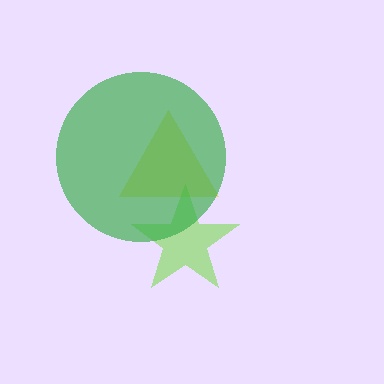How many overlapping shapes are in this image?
There are 3 overlapping shapes in the image.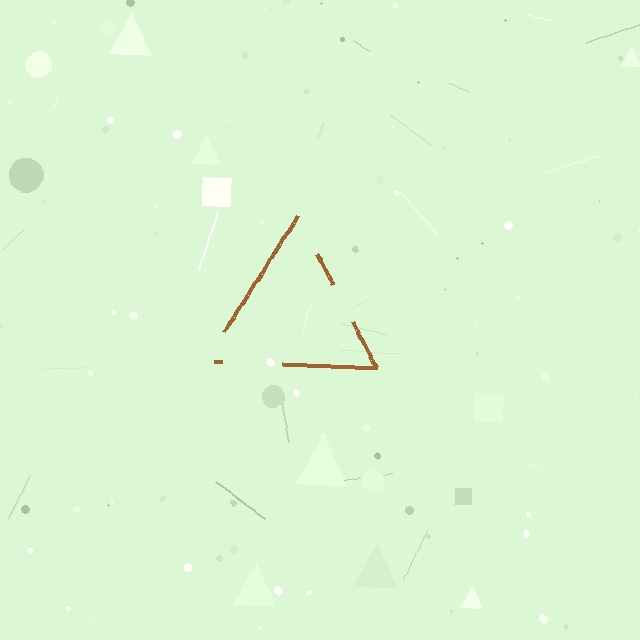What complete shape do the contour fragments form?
The contour fragments form a triangle.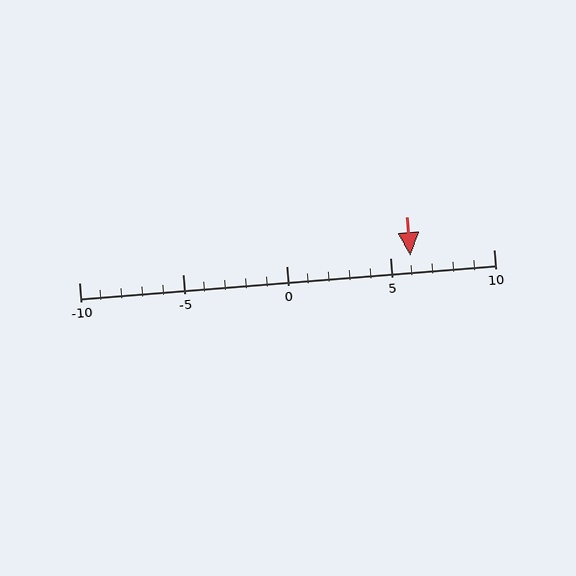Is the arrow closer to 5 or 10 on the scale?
The arrow is closer to 5.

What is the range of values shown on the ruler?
The ruler shows values from -10 to 10.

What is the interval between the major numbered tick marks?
The major tick marks are spaced 5 units apart.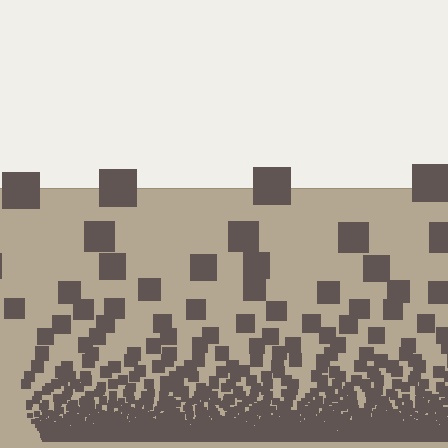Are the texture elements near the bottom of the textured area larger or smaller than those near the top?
Smaller. The gradient is inverted — elements near the bottom are smaller and denser.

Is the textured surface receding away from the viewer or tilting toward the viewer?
The surface appears to tilt toward the viewer. Texture elements get larger and sparser toward the top.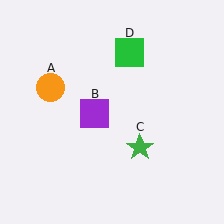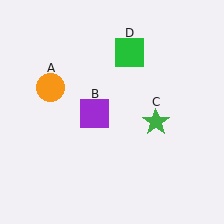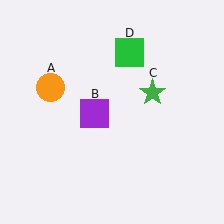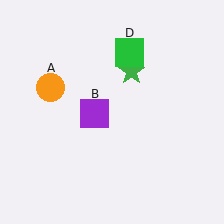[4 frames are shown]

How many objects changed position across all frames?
1 object changed position: green star (object C).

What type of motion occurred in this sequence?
The green star (object C) rotated counterclockwise around the center of the scene.